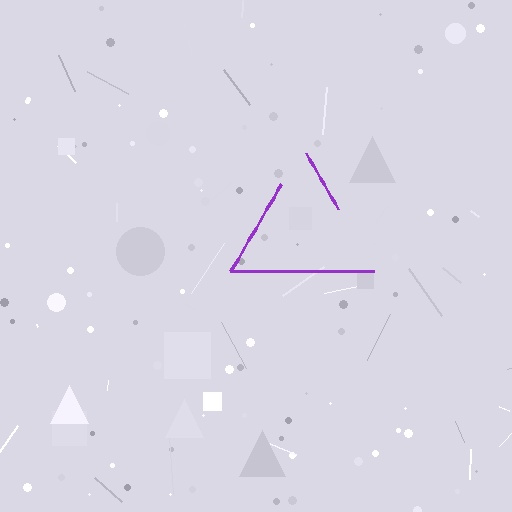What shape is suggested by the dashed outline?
The dashed outline suggests a triangle.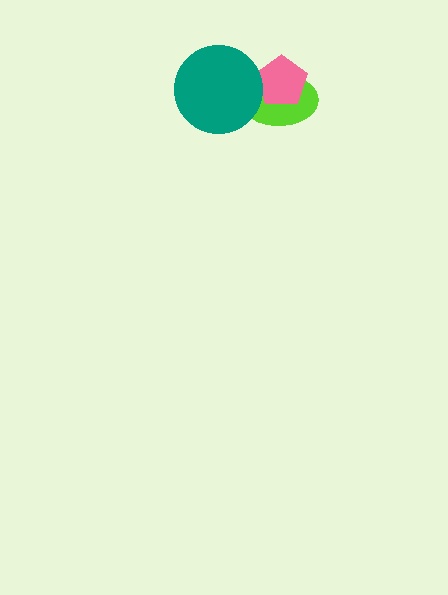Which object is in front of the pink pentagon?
The teal circle is in front of the pink pentagon.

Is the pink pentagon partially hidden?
Yes, it is partially covered by another shape.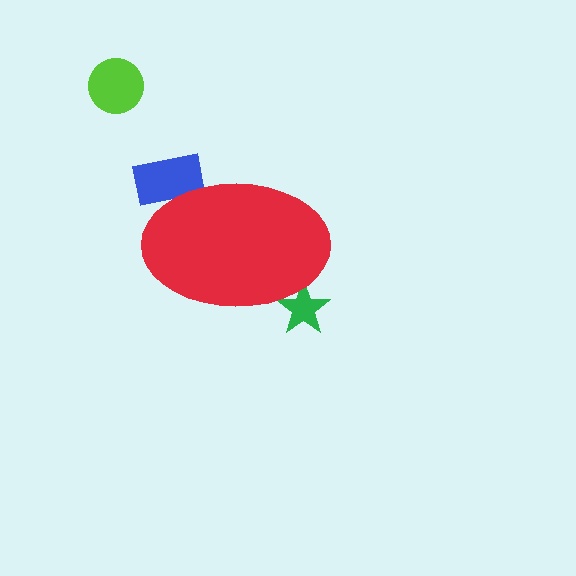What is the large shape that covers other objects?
A red ellipse.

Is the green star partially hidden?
Yes, the green star is partially hidden behind the red ellipse.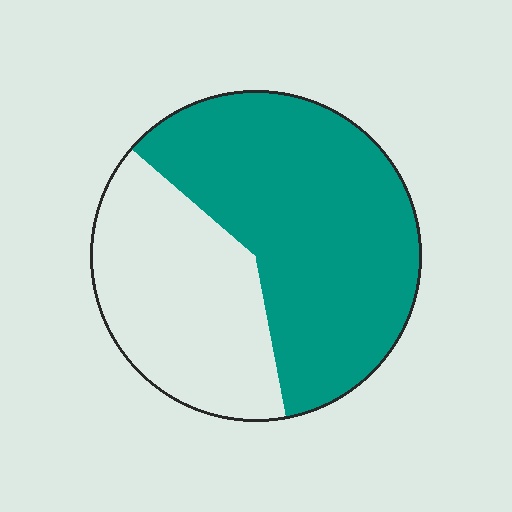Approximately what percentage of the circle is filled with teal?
Approximately 60%.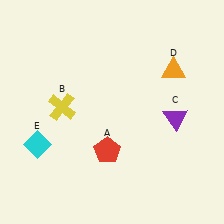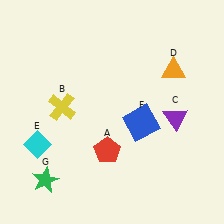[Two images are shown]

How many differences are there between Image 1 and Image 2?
There are 2 differences between the two images.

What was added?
A blue square (F), a green star (G) were added in Image 2.